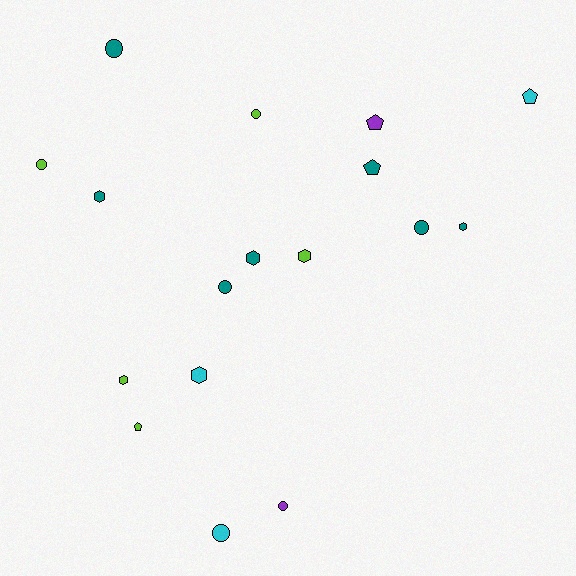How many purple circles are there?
There is 1 purple circle.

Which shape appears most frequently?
Circle, with 7 objects.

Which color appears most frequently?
Teal, with 7 objects.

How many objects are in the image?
There are 17 objects.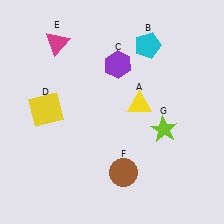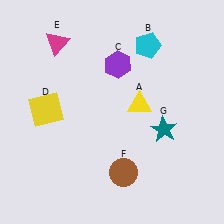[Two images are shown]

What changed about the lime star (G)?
In Image 1, G is lime. In Image 2, it changed to teal.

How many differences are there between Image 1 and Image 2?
There is 1 difference between the two images.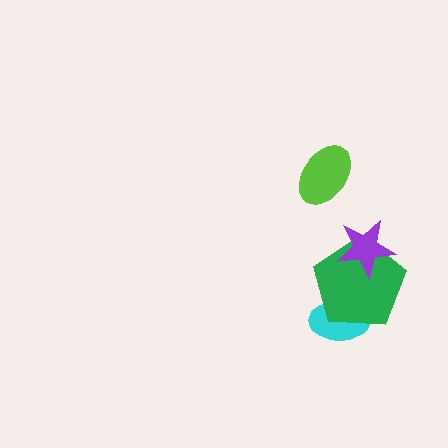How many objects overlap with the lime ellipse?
0 objects overlap with the lime ellipse.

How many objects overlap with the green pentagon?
2 objects overlap with the green pentagon.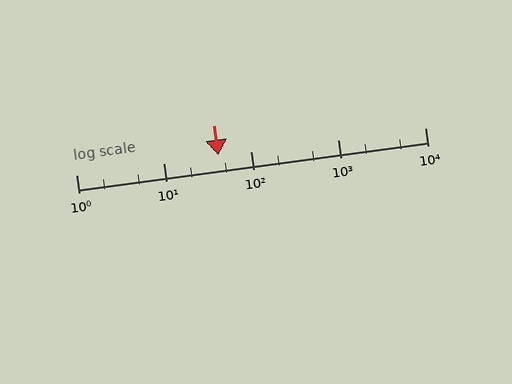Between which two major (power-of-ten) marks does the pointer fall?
The pointer is between 10 and 100.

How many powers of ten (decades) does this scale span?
The scale spans 4 decades, from 1 to 10000.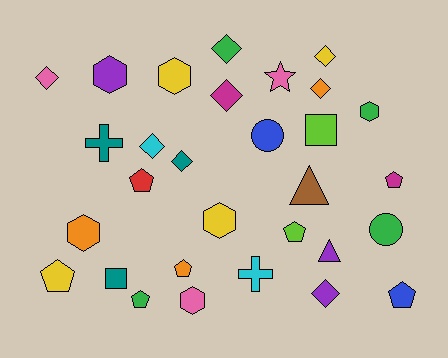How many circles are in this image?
There are 2 circles.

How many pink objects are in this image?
There are 3 pink objects.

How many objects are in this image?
There are 30 objects.